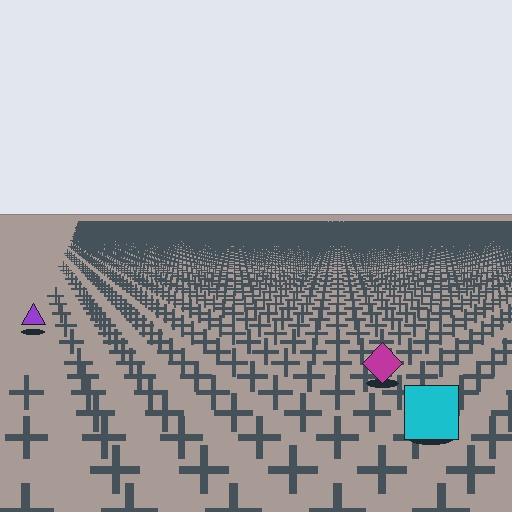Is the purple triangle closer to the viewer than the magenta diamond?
No. The magenta diamond is closer — you can tell from the texture gradient: the ground texture is coarser near it.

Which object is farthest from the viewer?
The purple triangle is farthest from the viewer. It appears smaller and the ground texture around it is denser.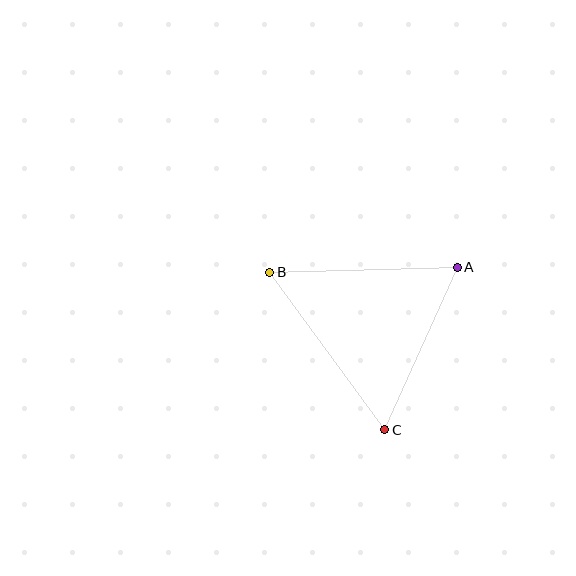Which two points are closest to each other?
Points A and C are closest to each other.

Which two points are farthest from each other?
Points B and C are farthest from each other.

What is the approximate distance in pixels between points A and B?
The distance between A and B is approximately 187 pixels.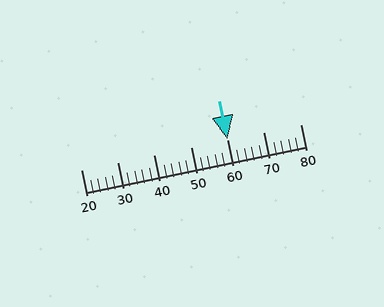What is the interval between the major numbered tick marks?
The major tick marks are spaced 10 units apart.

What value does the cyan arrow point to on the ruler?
The cyan arrow points to approximately 60.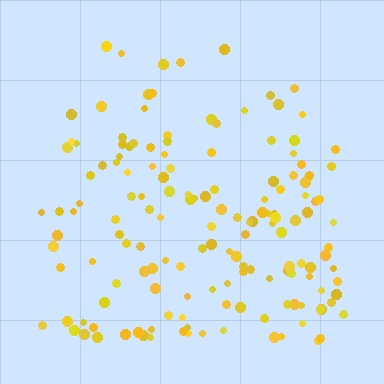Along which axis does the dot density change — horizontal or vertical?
Vertical.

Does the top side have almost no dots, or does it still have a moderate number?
Still a moderate number, just noticeably fewer than the bottom.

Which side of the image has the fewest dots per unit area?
The top.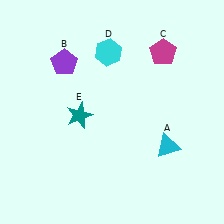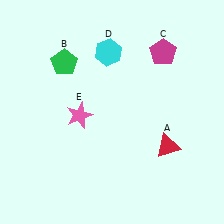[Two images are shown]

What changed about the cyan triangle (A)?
In Image 1, A is cyan. In Image 2, it changed to red.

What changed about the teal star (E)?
In Image 1, E is teal. In Image 2, it changed to pink.